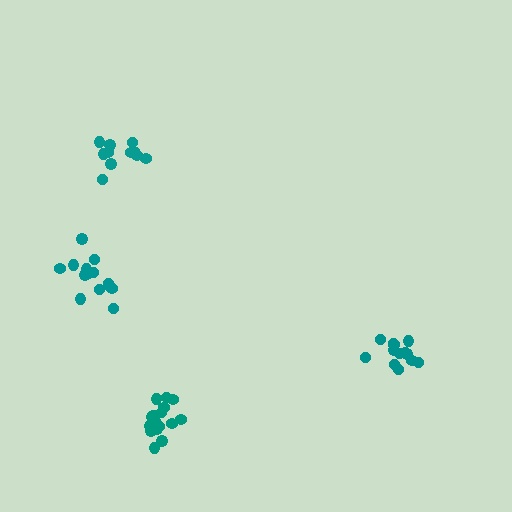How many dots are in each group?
Group 1: 11 dots, Group 2: 14 dots, Group 3: 13 dots, Group 4: 16 dots (54 total).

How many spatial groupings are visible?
There are 4 spatial groupings.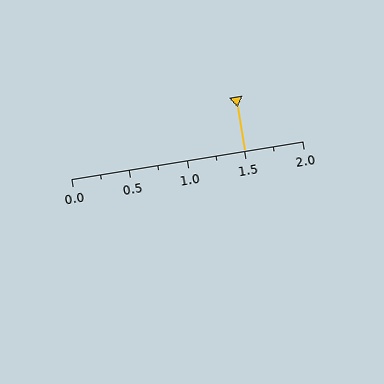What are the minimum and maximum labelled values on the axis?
The axis runs from 0.0 to 2.0.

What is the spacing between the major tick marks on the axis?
The major ticks are spaced 0.5 apart.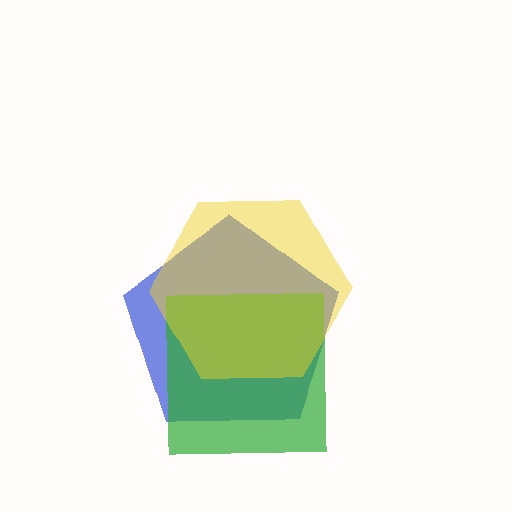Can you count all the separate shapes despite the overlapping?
Yes, there are 3 separate shapes.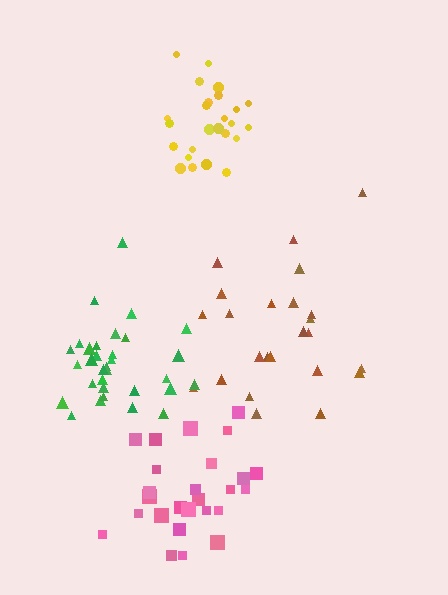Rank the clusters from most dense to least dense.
green, yellow, pink, brown.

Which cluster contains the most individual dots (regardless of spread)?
Green (32).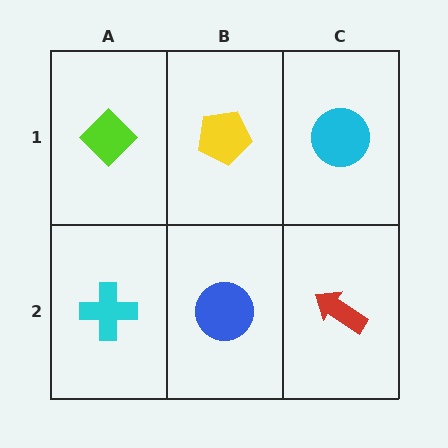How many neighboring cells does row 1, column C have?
2.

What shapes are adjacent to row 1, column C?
A red arrow (row 2, column C), a yellow pentagon (row 1, column B).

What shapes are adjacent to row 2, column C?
A cyan circle (row 1, column C), a blue circle (row 2, column B).